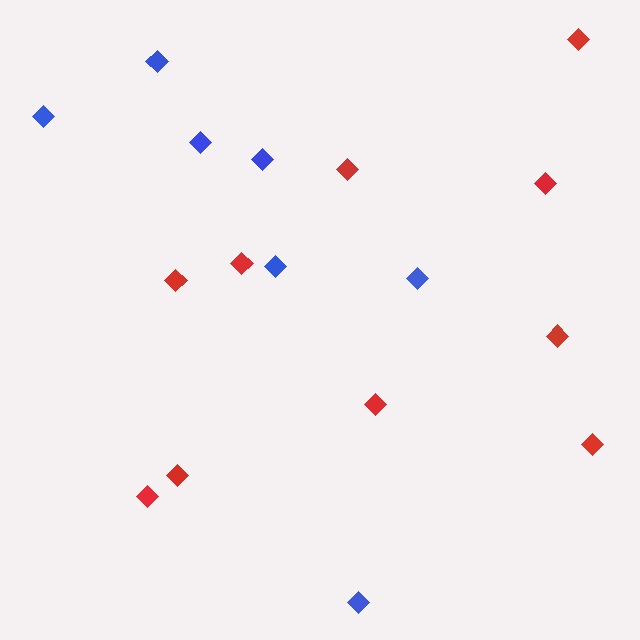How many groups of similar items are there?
There are 2 groups: one group of red diamonds (10) and one group of blue diamonds (7).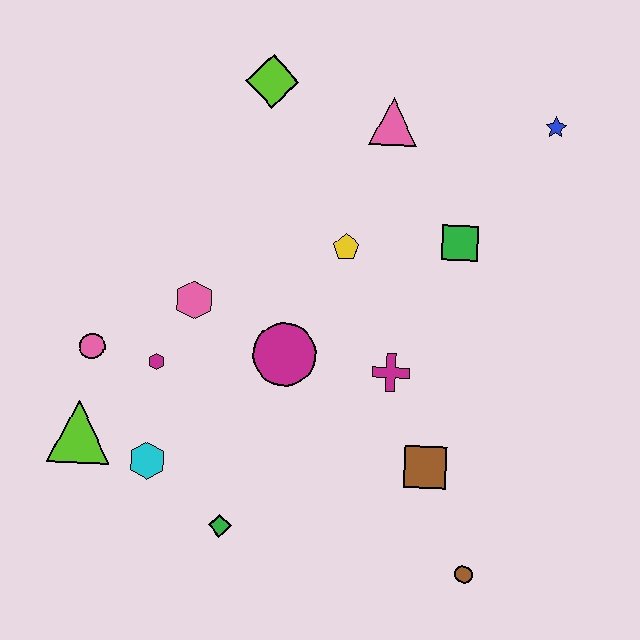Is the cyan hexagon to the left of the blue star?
Yes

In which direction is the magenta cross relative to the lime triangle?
The magenta cross is to the right of the lime triangle.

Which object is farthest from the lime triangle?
The blue star is farthest from the lime triangle.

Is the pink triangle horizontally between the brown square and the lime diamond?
Yes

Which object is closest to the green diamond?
The cyan hexagon is closest to the green diamond.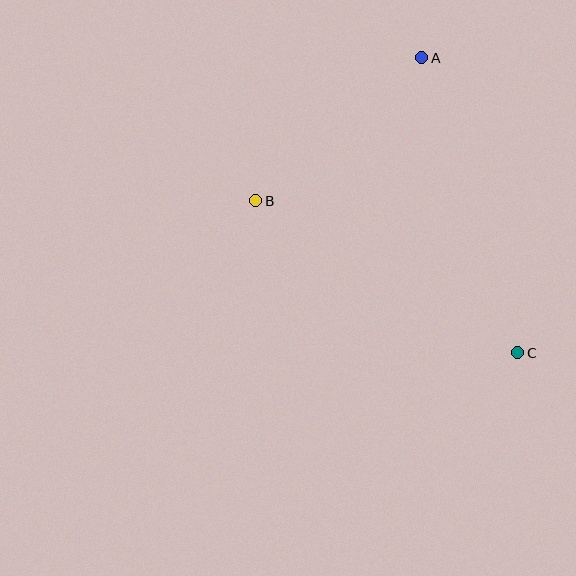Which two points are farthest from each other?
Points A and C are farthest from each other.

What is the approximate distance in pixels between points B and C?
The distance between B and C is approximately 303 pixels.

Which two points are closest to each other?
Points A and B are closest to each other.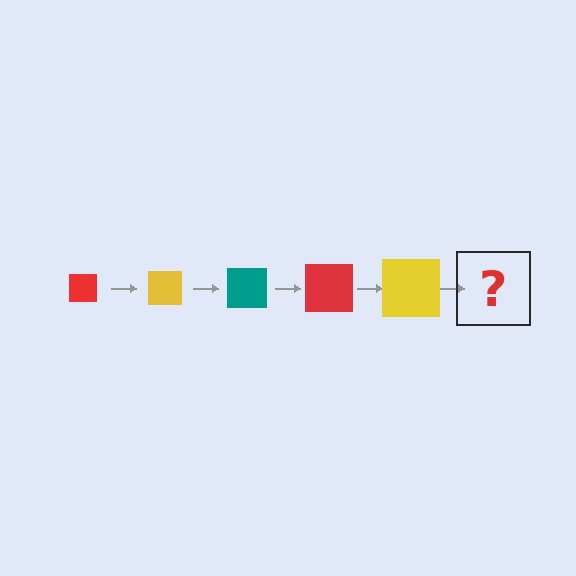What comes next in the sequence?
The next element should be a teal square, larger than the previous one.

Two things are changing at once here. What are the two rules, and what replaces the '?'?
The two rules are that the square grows larger each step and the color cycles through red, yellow, and teal. The '?' should be a teal square, larger than the previous one.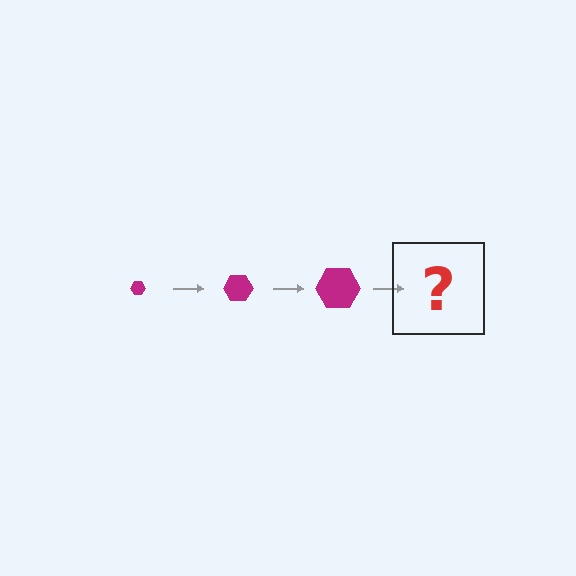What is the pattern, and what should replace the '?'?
The pattern is that the hexagon gets progressively larger each step. The '?' should be a magenta hexagon, larger than the previous one.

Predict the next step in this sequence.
The next step is a magenta hexagon, larger than the previous one.